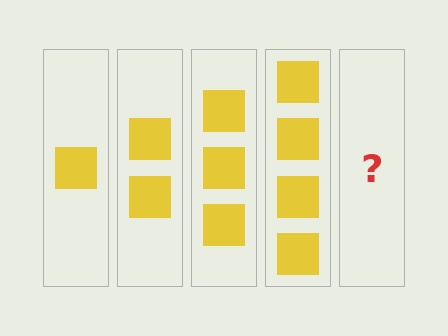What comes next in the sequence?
The next element should be 5 squares.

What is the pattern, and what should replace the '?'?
The pattern is that each step adds one more square. The '?' should be 5 squares.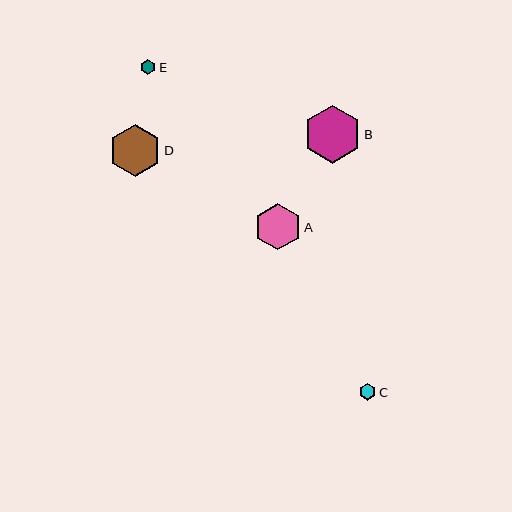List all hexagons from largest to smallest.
From largest to smallest: B, D, A, C, E.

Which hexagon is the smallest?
Hexagon E is the smallest with a size of approximately 15 pixels.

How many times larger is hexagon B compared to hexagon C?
Hexagon B is approximately 3.4 times the size of hexagon C.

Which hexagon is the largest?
Hexagon B is the largest with a size of approximately 58 pixels.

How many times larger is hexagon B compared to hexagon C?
Hexagon B is approximately 3.4 times the size of hexagon C.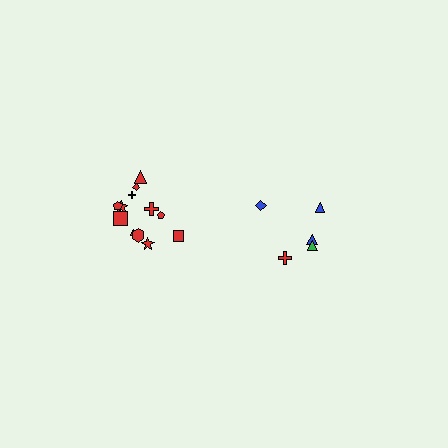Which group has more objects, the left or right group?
The left group.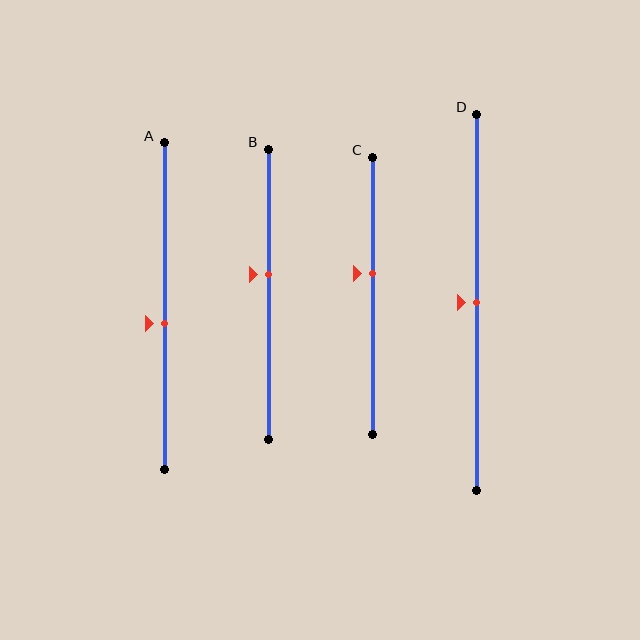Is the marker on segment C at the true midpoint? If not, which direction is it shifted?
No, the marker on segment C is shifted upward by about 8% of the segment length.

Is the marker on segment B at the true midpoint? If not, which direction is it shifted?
No, the marker on segment B is shifted upward by about 7% of the segment length.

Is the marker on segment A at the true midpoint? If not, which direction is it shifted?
No, the marker on segment A is shifted downward by about 5% of the segment length.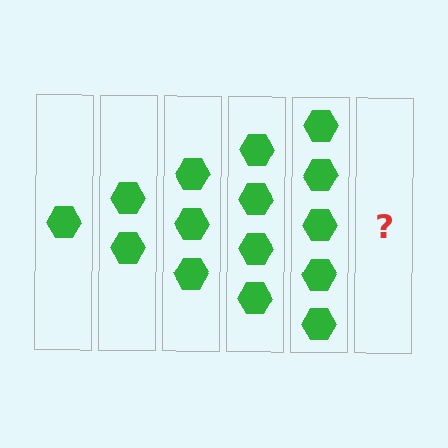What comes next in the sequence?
The next element should be 6 hexagons.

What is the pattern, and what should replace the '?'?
The pattern is that each step adds one more hexagon. The '?' should be 6 hexagons.